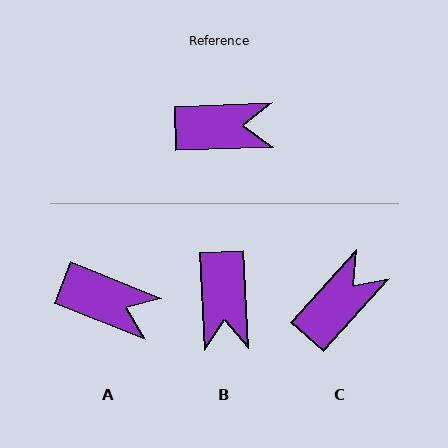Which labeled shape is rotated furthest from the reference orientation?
B, about 89 degrees away.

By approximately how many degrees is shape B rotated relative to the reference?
Approximately 89 degrees clockwise.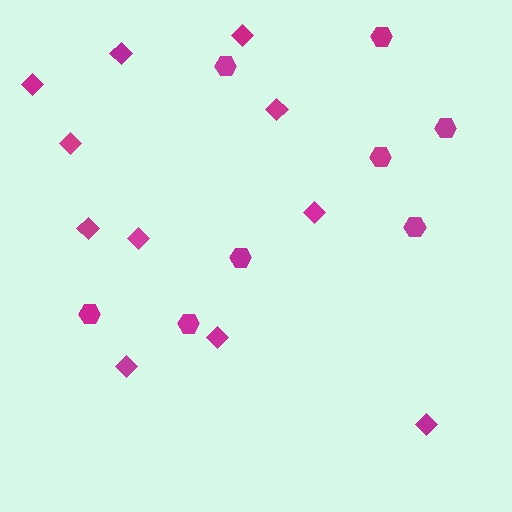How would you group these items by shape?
There are 2 groups: one group of hexagons (8) and one group of diamonds (11).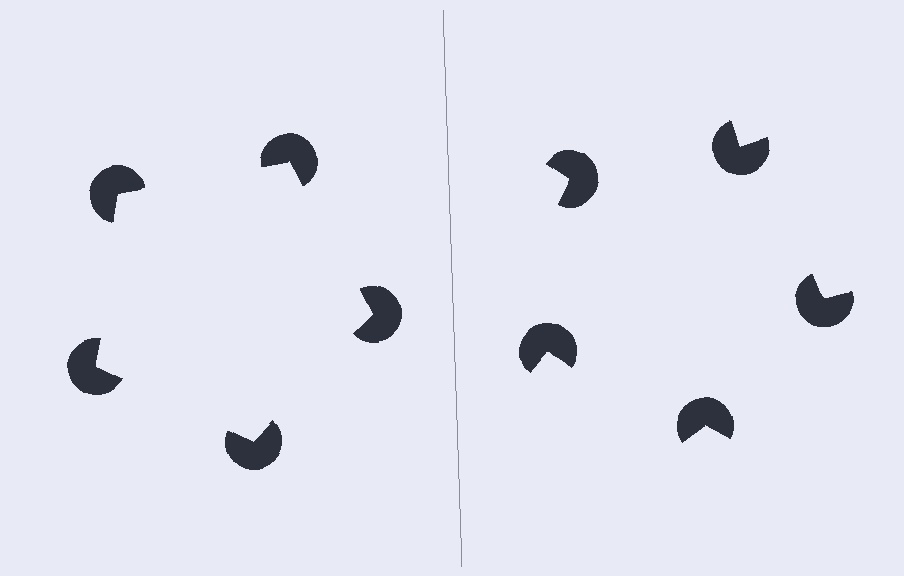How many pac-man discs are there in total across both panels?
10 — 5 on each side.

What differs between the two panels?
The pac-man discs are positioned identically on both sides; only the wedge orientations differ. On the left they align to a pentagon; on the right they are misaligned.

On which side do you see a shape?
An illusory pentagon appears on the left side. On the right side the wedge cuts are rotated, so no coherent shape forms.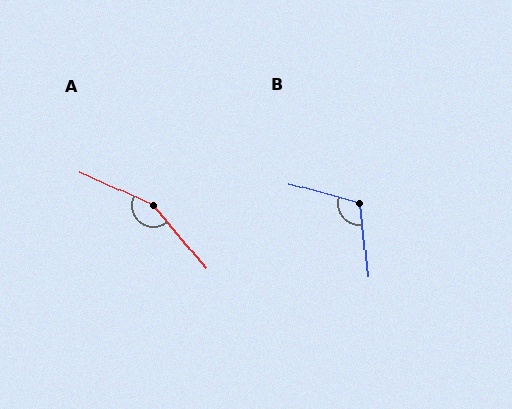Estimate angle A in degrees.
Approximately 155 degrees.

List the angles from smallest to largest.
B (112°), A (155°).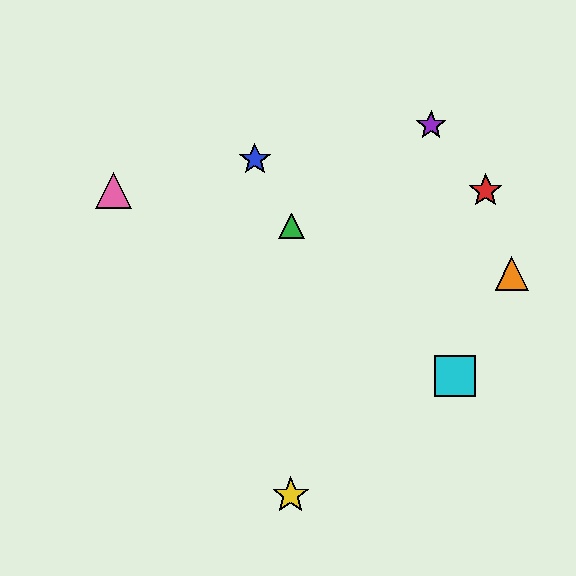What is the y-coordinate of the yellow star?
The yellow star is at y≈495.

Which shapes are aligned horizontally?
The red star, the pink triangle are aligned horizontally.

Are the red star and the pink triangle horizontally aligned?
Yes, both are at y≈191.